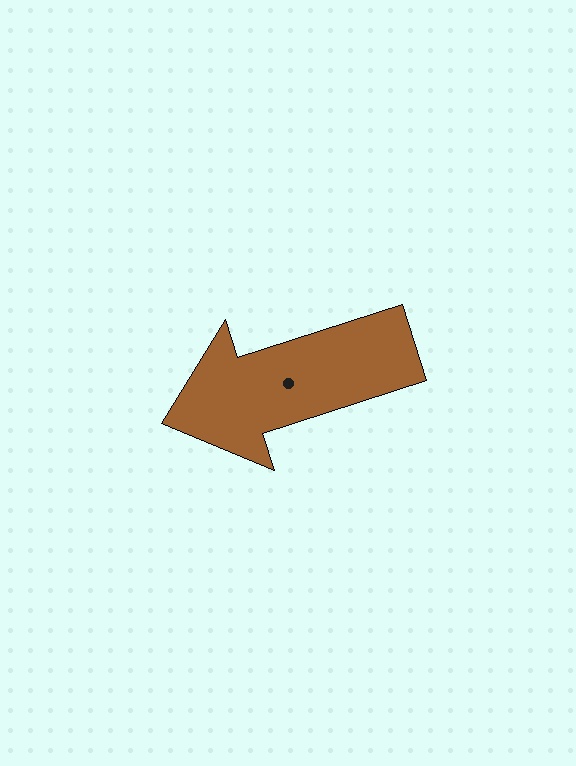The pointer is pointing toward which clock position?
Roughly 8 o'clock.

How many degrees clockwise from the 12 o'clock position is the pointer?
Approximately 252 degrees.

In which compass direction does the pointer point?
West.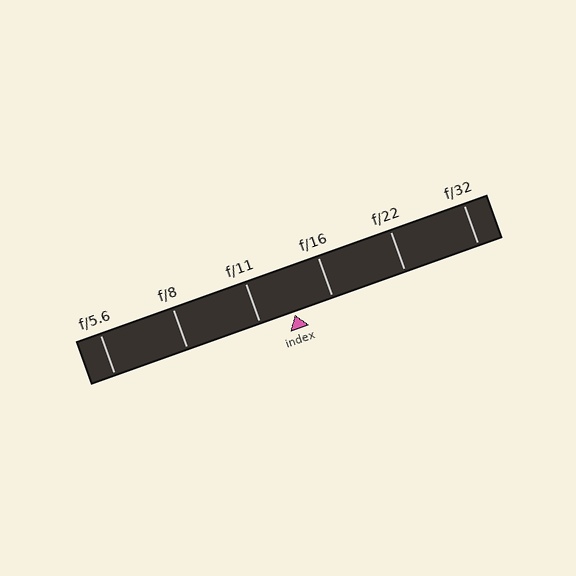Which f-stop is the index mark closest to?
The index mark is closest to f/11.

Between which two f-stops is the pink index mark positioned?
The index mark is between f/11 and f/16.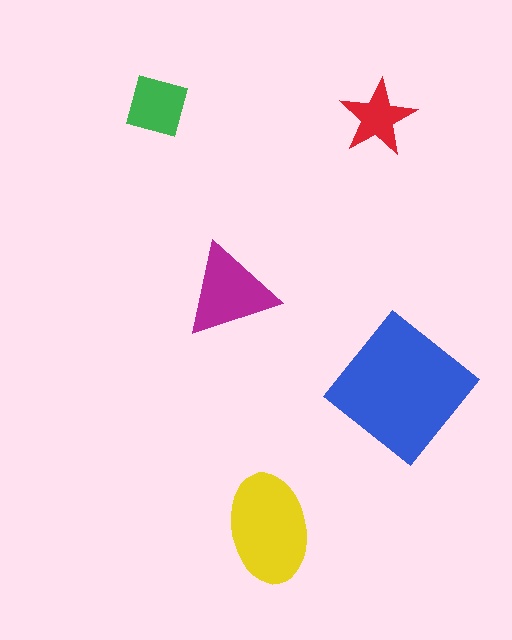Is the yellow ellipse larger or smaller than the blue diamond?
Smaller.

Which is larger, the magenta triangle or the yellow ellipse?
The yellow ellipse.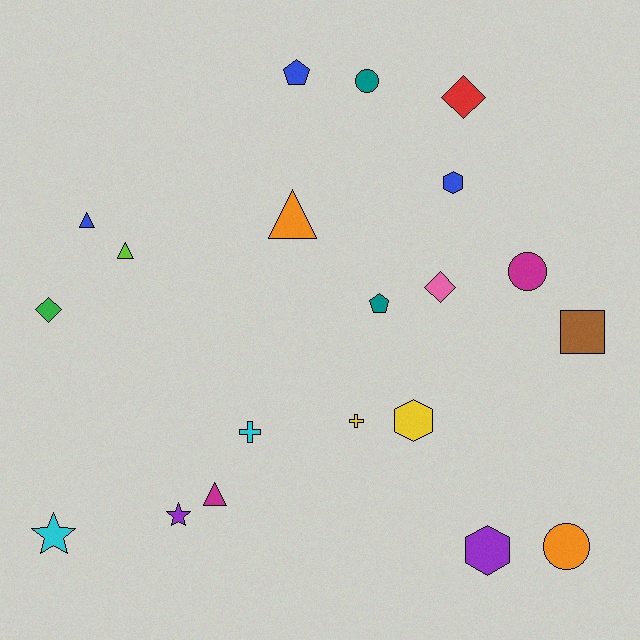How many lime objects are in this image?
There is 1 lime object.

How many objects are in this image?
There are 20 objects.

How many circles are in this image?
There are 3 circles.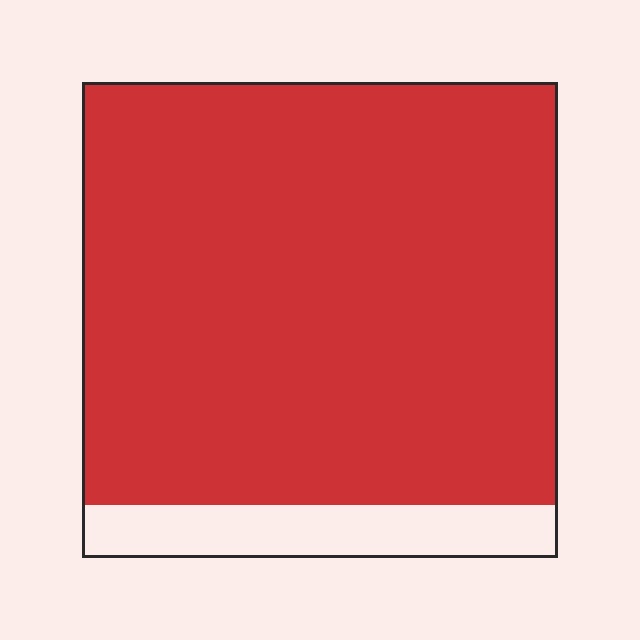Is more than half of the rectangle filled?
Yes.